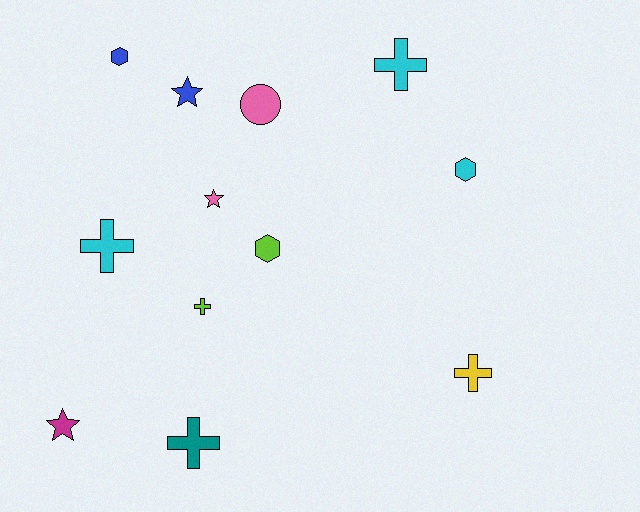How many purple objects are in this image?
There are no purple objects.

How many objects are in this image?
There are 12 objects.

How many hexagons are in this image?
There are 3 hexagons.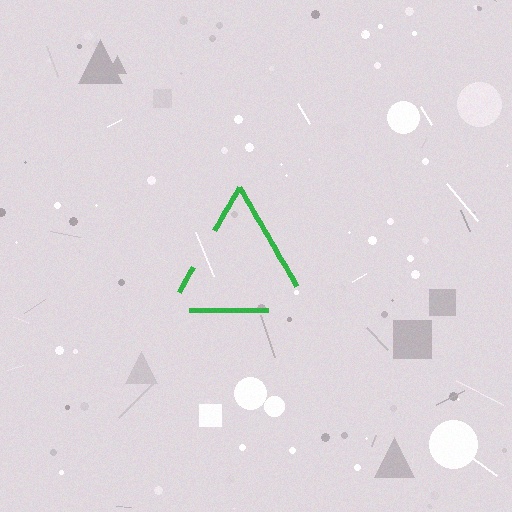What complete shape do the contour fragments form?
The contour fragments form a triangle.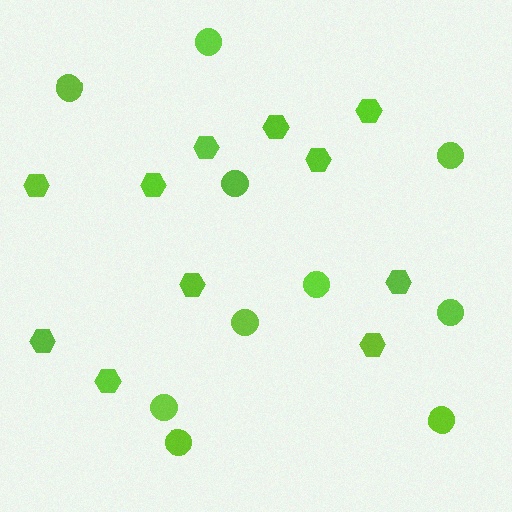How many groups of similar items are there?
There are 2 groups: one group of hexagons (11) and one group of circles (10).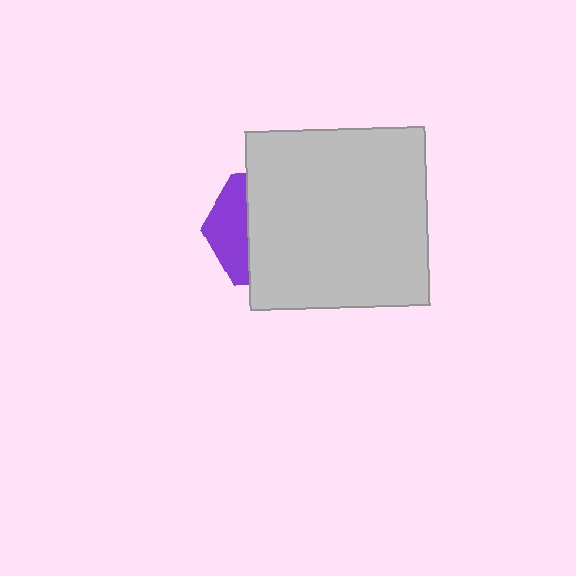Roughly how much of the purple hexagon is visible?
A small part of it is visible (roughly 32%).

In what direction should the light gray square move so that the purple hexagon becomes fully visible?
The light gray square should move right. That is the shortest direction to clear the overlap and leave the purple hexagon fully visible.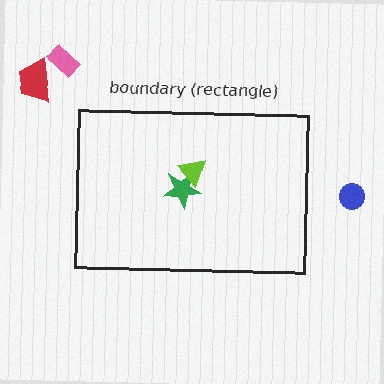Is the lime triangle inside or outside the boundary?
Inside.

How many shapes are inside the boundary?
2 inside, 3 outside.